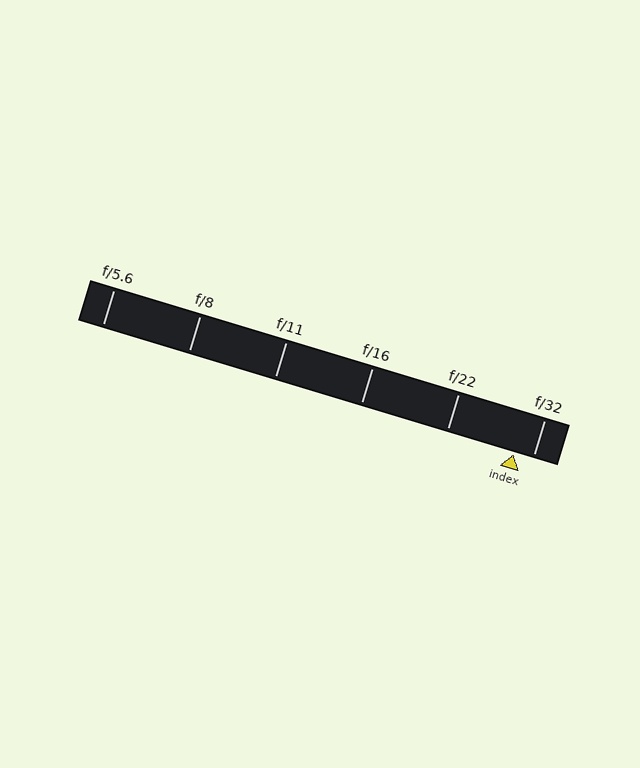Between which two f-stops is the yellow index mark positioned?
The index mark is between f/22 and f/32.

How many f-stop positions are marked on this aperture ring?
There are 6 f-stop positions marked.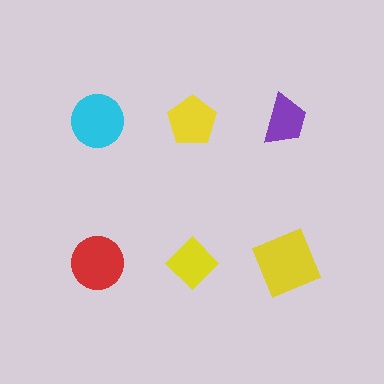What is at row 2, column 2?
A yellow diamond.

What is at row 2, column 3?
A yellow square.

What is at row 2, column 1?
A red circle.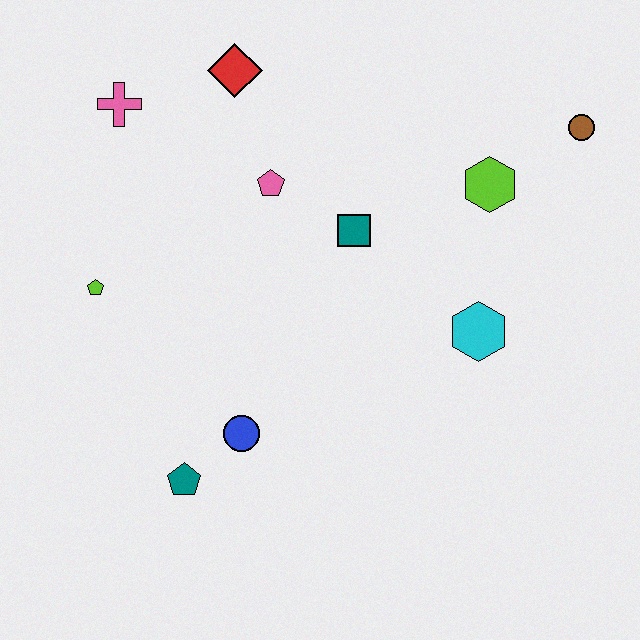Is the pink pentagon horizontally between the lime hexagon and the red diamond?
Yes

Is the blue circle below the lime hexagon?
Yes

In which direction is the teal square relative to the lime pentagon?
The teal square is to the right of the lime pentagon.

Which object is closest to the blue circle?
The teal pentagon is closest to the blue circle.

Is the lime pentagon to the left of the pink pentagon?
Yes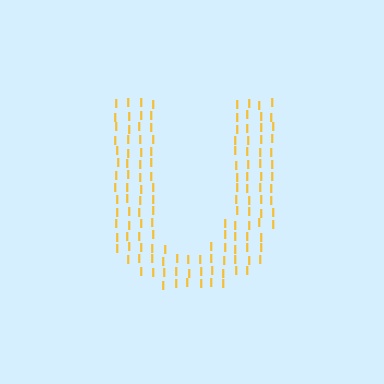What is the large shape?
The large shape is the letter U.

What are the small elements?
The small elements are letter I's.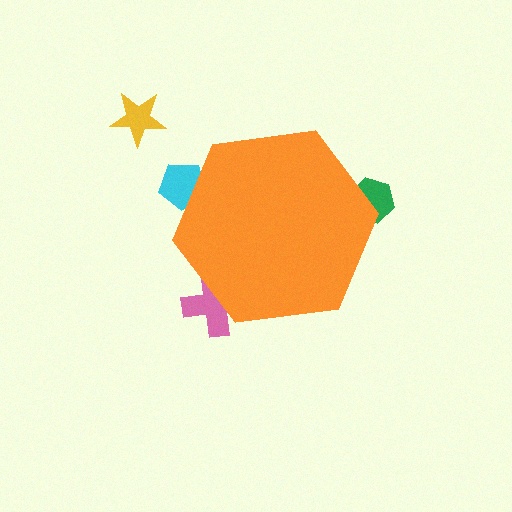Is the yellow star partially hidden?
No, the yellow star is fully visible.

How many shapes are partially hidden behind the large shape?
3 shapes are partially hidden.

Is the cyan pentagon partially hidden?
Yes, the cyan pentagon is partially hidden behind the orange hexagon.